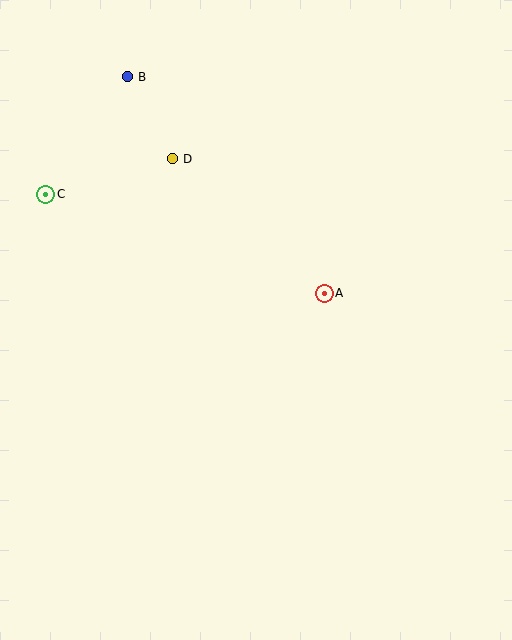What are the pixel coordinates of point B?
Point B is at (127, 77).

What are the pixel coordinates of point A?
Point A is at (324, 293).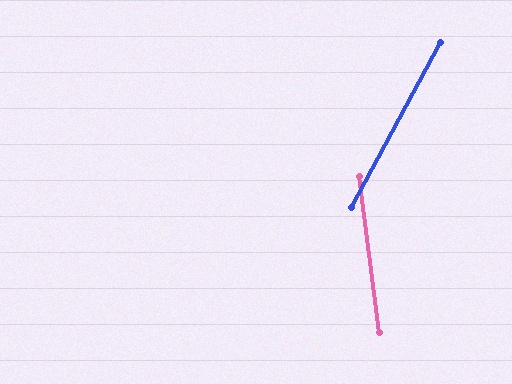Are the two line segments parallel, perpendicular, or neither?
Neither parallel nor perpendicular — they differ by about 36°.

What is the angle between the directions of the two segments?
Approximately 36 degrees.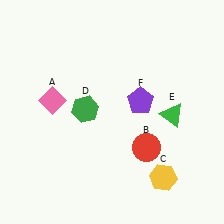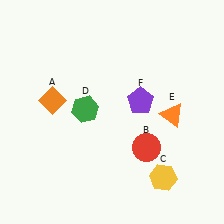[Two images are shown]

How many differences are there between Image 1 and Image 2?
There are 2 differences between the two images.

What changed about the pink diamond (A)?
In Image 1, A is pink. In Image 2, it changed to orange.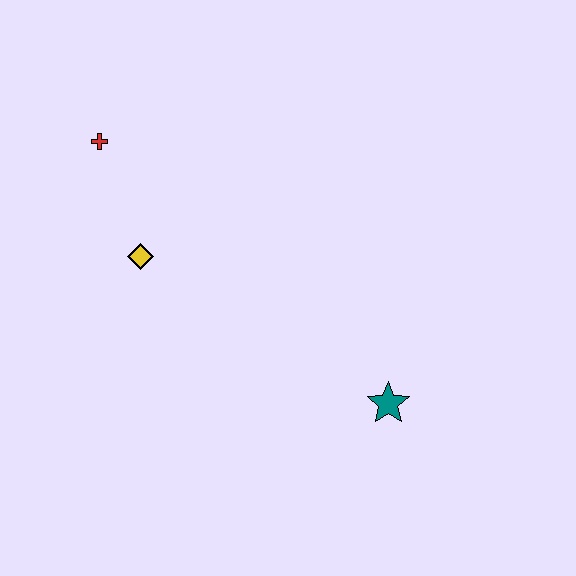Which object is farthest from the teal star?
The red cross is farthest from the teal star.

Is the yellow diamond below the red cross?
Yes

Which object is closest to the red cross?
The yellow diamond is closest to the red cross.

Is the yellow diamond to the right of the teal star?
No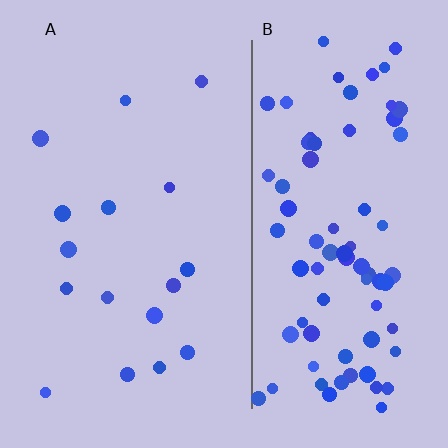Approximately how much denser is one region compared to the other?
Approximately 4.9× — region B over region A.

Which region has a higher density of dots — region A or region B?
B (the right).